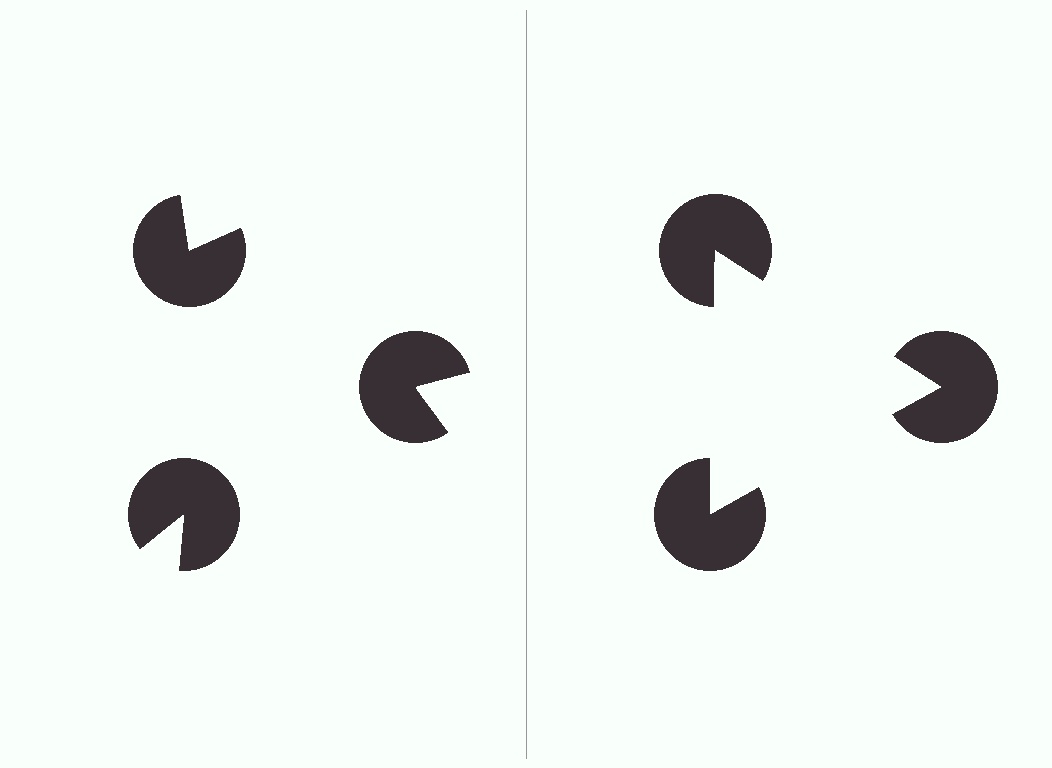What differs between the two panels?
The pac-man discs are positioned identically on both sides; only the wedge orientations differ. On the right they align to a triangle; on the left they are misaligned.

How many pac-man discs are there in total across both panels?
6 — 3 on each side.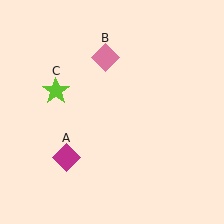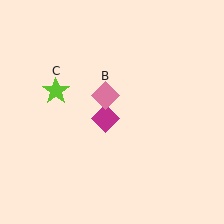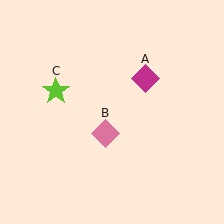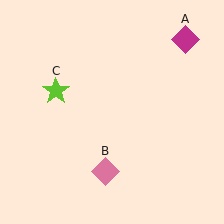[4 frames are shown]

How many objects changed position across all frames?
2 objects changed position: magenta diamond (object A), pink diamond (object B).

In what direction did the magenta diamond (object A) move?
The magenta diamond (object A) moved up and to the right.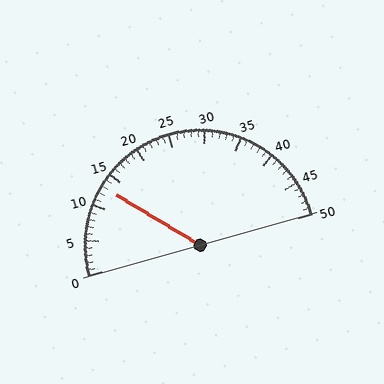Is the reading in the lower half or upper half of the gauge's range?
The reading is in the lower half of the range (0 to 50).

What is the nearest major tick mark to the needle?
The nearest major tick mark is 15.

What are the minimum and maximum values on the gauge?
The gauge ranges from 0 to 50.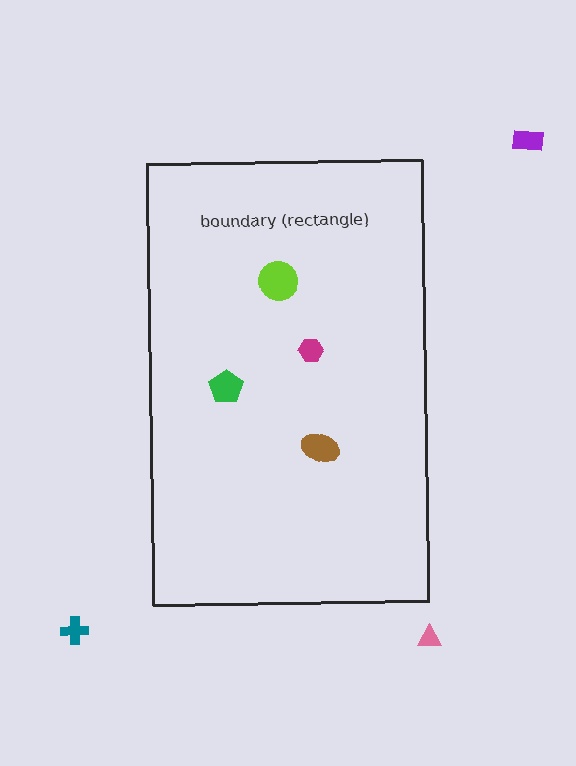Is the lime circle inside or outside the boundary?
Inside.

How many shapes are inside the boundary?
4 inside, 3 outside.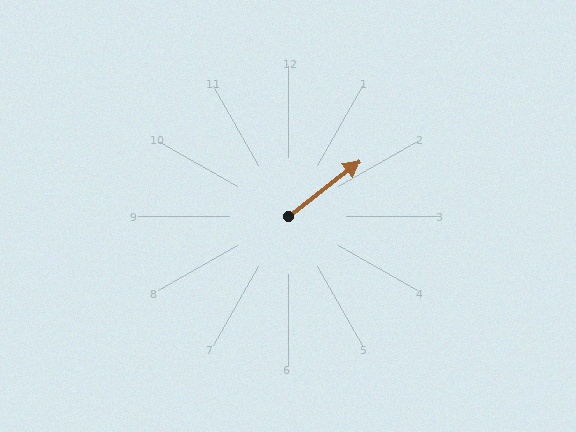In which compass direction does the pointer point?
Northeast.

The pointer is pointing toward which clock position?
Roughly 2 o'clock.